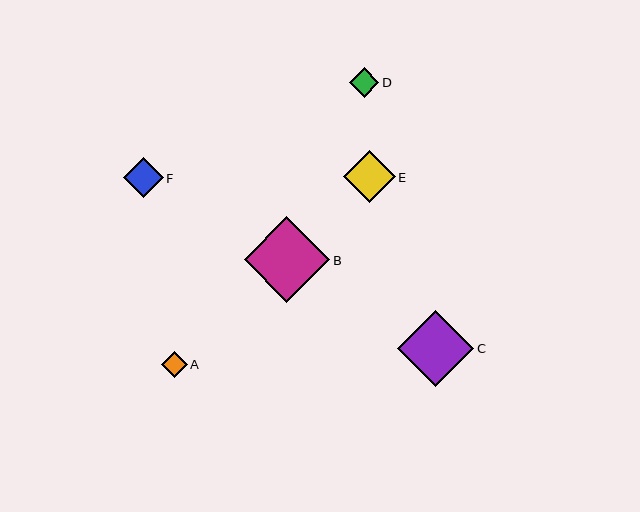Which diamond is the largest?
Diamond B is the largest with a size of approximately 85 pixels.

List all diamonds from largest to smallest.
From largest to smallest: B, C, E, F, D, A.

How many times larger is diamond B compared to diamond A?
Diamond B is approximately 3.4 times the size of diamond A.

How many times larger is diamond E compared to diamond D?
Diamond E is approximately 1.8 times the size of diamond D.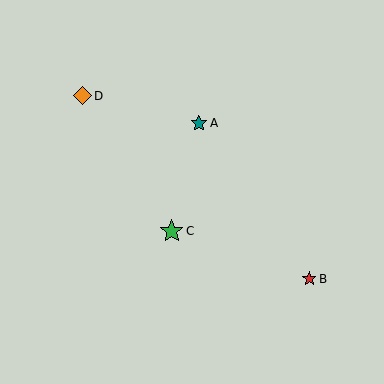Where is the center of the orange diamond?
The center of the orange diamond is at (82, 96).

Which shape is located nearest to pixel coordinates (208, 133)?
The teal star (labeled A) at (199, 123) is nearest to that location.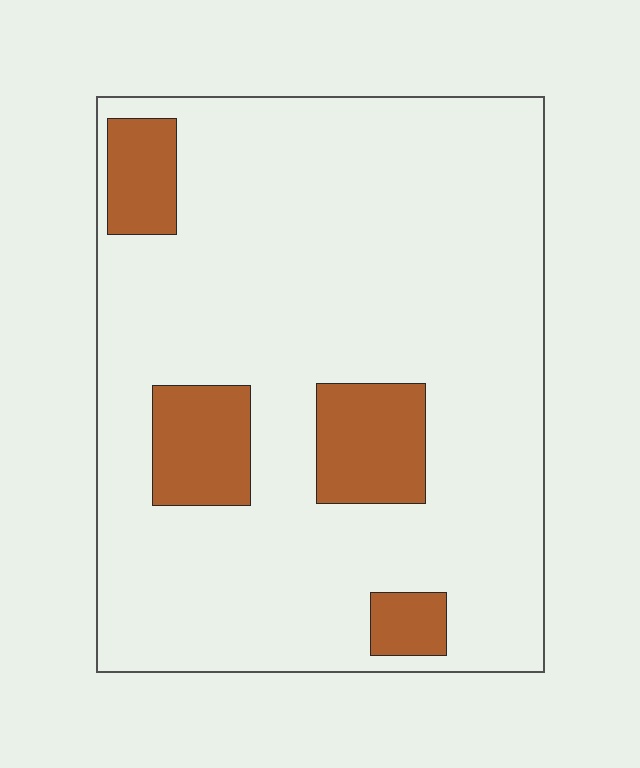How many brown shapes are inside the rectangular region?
4.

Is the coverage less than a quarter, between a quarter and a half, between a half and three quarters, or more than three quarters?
Less than a quarter.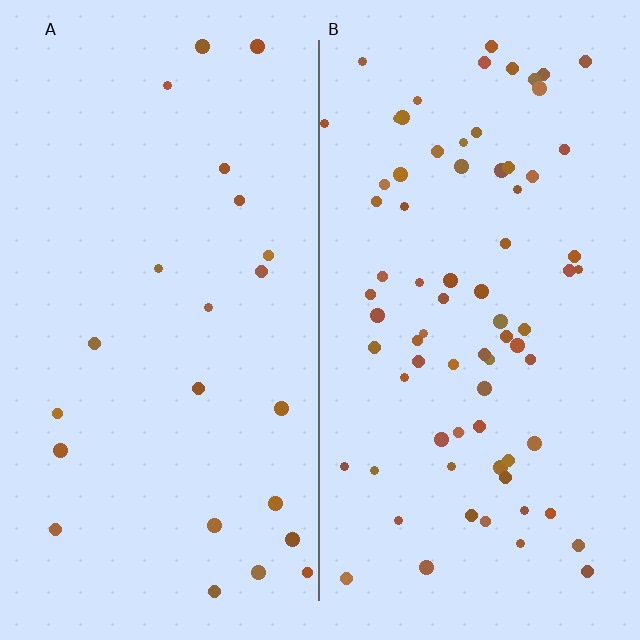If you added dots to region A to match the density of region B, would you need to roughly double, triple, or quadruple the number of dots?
Approximately triple.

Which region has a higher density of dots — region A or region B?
B (the right).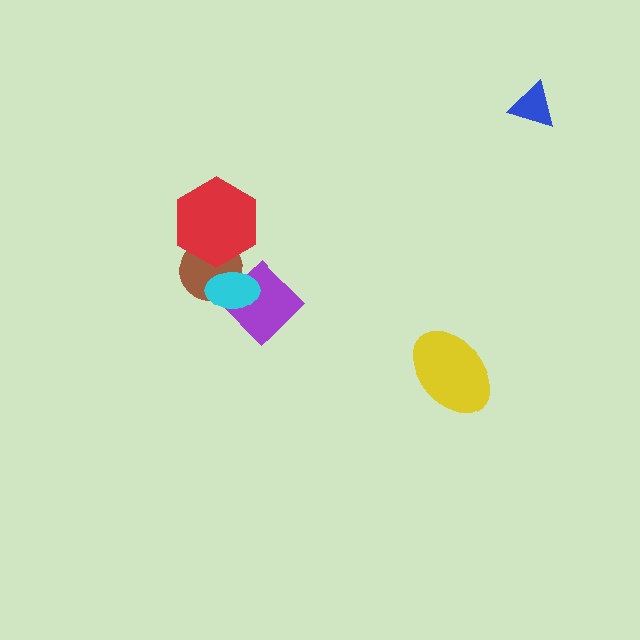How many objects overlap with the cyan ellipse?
2 objects overlap with the cyan ellipse.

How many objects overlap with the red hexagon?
1 object overlaps with the red hexagon.